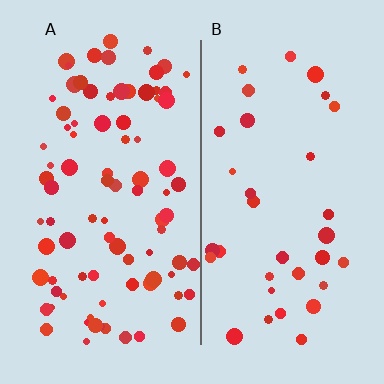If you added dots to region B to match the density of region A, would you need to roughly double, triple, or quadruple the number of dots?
Approximately triple.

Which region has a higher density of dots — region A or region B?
A (the left).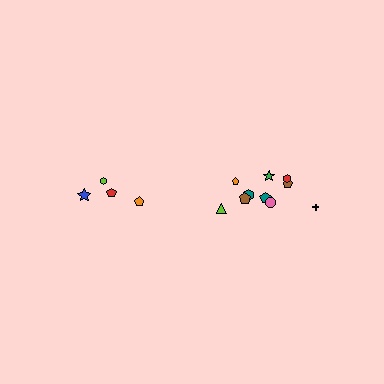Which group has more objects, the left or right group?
The right group.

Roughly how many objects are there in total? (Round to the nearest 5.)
Roughly 15 objects in total.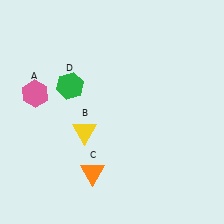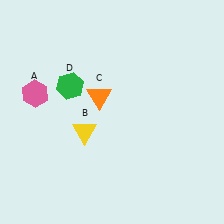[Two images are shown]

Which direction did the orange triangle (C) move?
The orange triangle (C) moved up.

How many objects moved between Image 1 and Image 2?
1 object moved between the two images.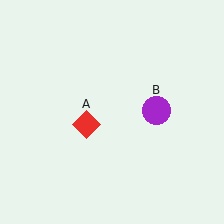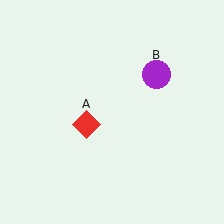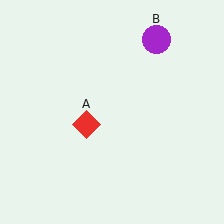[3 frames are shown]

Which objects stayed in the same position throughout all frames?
Red diamond (object A) remained stationary.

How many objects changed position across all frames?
1 object changed position: purple circle (object B).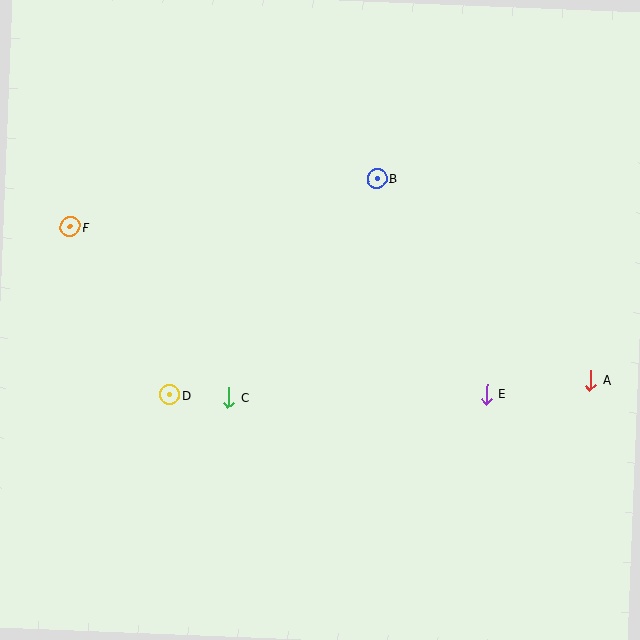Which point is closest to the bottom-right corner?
Point A is closest to the bottom-right corner.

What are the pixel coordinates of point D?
Point D is at (170, 395).